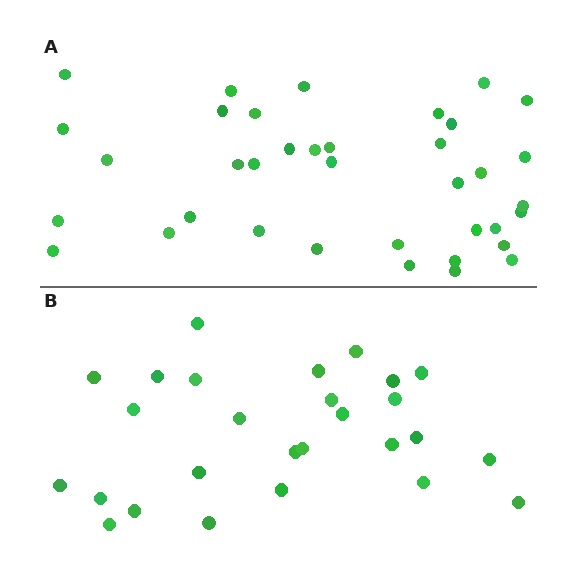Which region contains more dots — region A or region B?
Region A (the top region) has more dots.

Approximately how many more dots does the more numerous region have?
Region A has roughly 10 or so more dots than region B.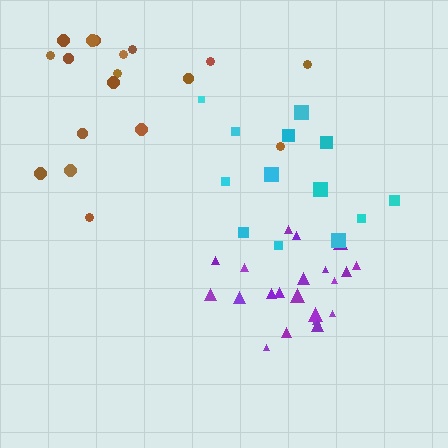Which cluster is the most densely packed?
Purple.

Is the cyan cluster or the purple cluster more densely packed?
Purple.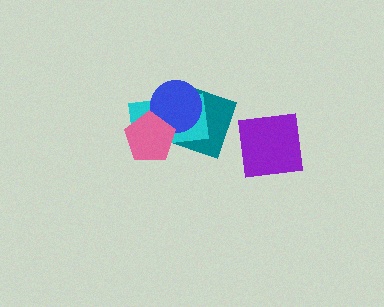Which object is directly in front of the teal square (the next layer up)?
The cyan rectangle is directly in front of the teal square.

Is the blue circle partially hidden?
Yes, it is partially covered by another shape.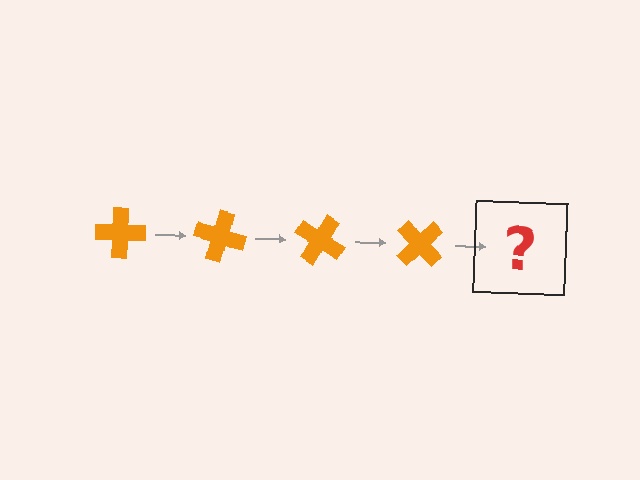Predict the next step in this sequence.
The next step is an orange cross rotated 60 degrees.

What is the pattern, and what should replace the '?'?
The pattern is that the cross rotates 15 degrees each step. The '?' should be an orange cross rotated 60 degrees.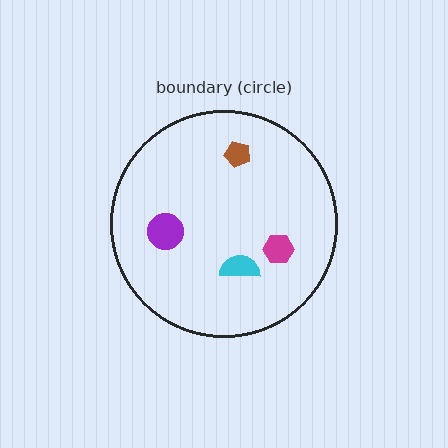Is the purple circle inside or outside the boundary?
Inside.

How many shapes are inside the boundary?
4 inside, 0 outside.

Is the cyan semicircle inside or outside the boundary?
Inside.